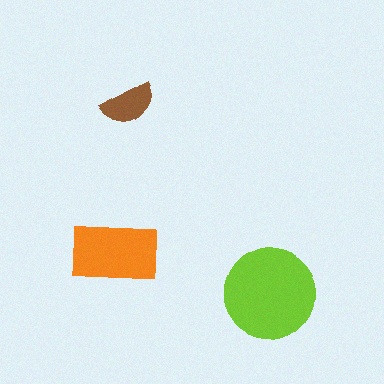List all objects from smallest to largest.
The brown semicircle, the orange rectangle, the lime circle.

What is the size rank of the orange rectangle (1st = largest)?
2nd.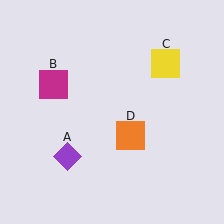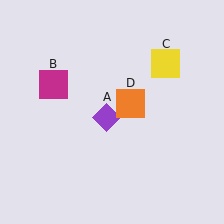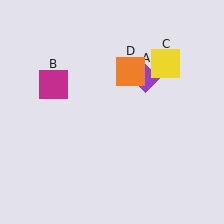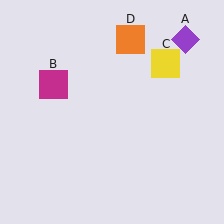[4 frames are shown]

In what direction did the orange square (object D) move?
The orange square (object D) moved up.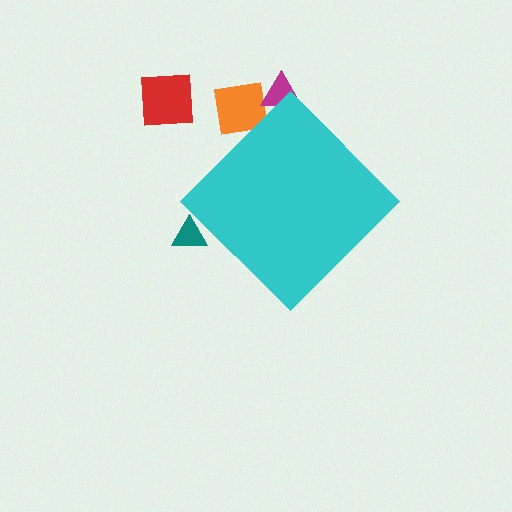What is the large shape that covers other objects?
A cyan diamond.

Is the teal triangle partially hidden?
Yes, the teal triangle is partially hidden behind the cyan diamond.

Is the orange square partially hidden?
Yes, the orange square is partially hidden behind the cyan diamond.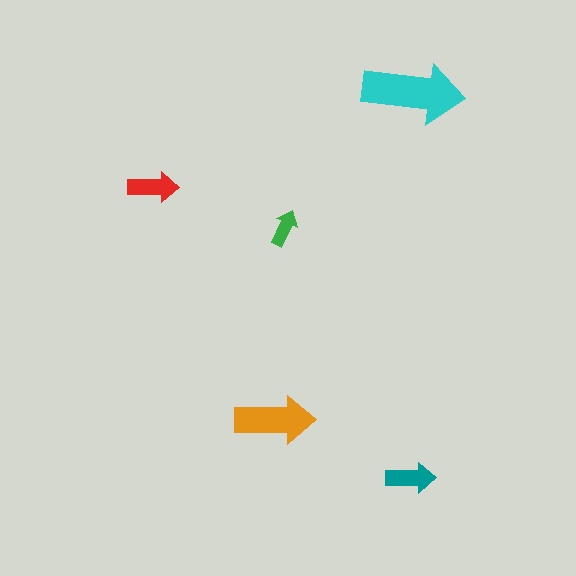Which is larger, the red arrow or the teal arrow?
The red one.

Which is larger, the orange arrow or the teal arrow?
The orange one.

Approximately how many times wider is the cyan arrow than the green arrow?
About 2.5 times wider.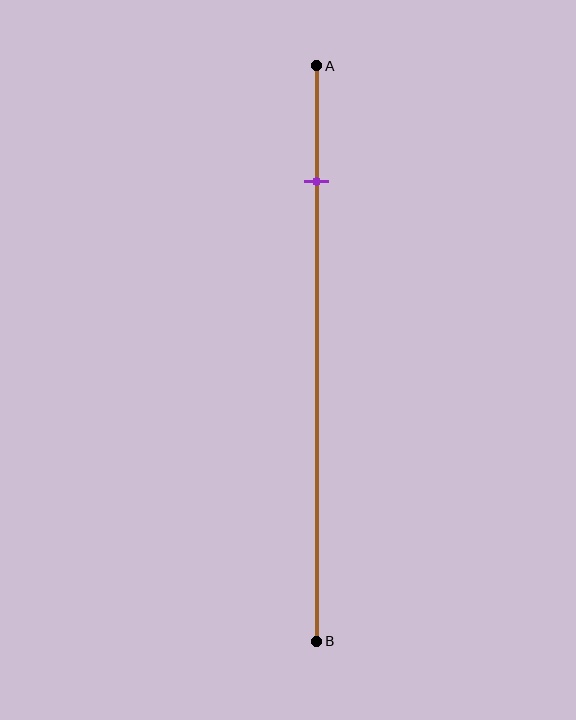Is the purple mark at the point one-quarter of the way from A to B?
No, the mark is at about 20% from A, not at the 25% one-quarter point.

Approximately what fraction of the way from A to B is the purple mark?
The purple mark is approximately 20% of the way from A to B.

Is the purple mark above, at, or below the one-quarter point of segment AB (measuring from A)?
The purple mark is above the one-quarter point of segment AB.